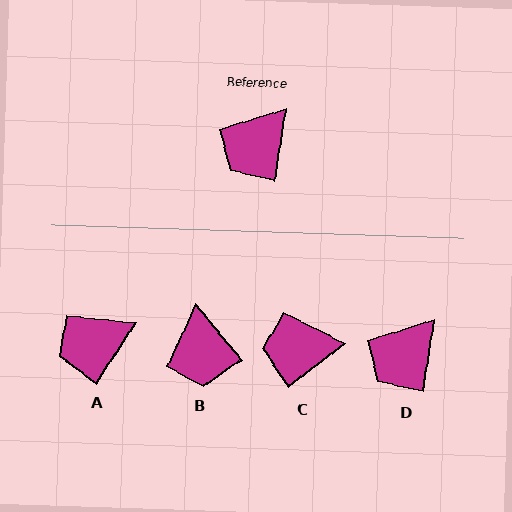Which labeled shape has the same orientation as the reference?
D.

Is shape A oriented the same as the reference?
No, it is off by about 24 degrees.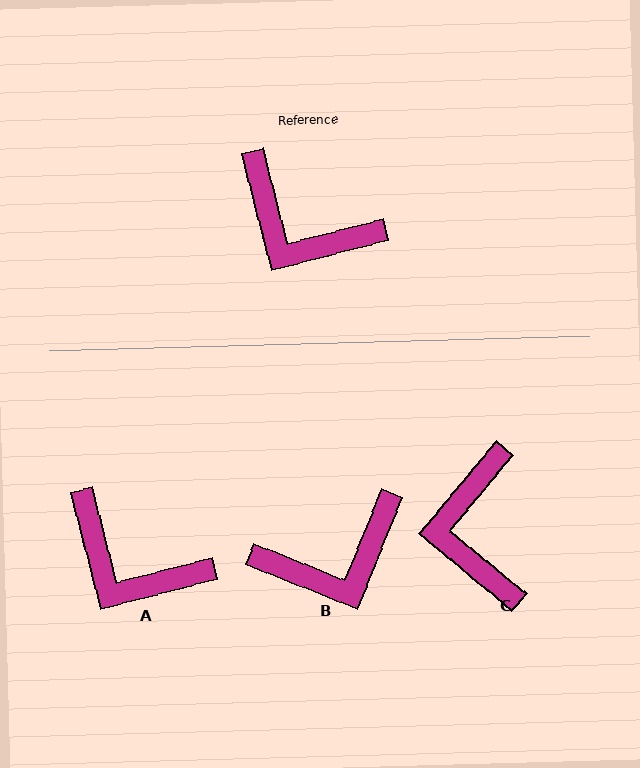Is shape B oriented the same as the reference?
No, it is off by about 54 degrees.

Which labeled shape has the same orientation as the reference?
A.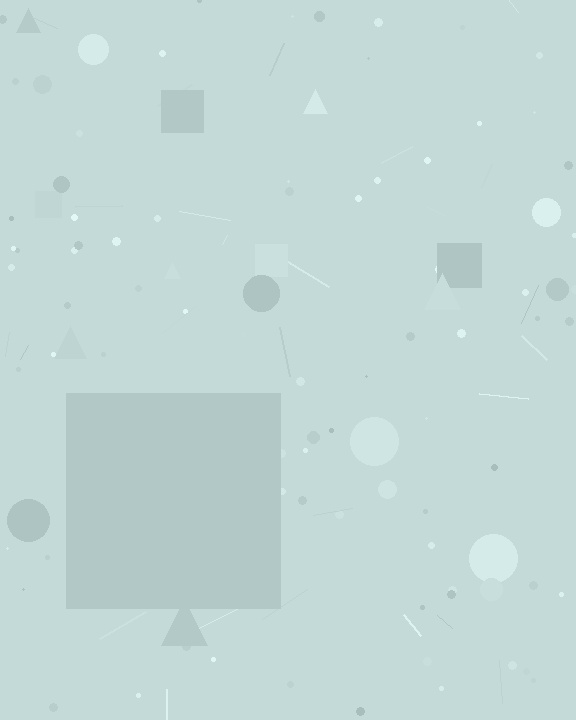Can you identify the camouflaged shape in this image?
The camouflaged shape is a square.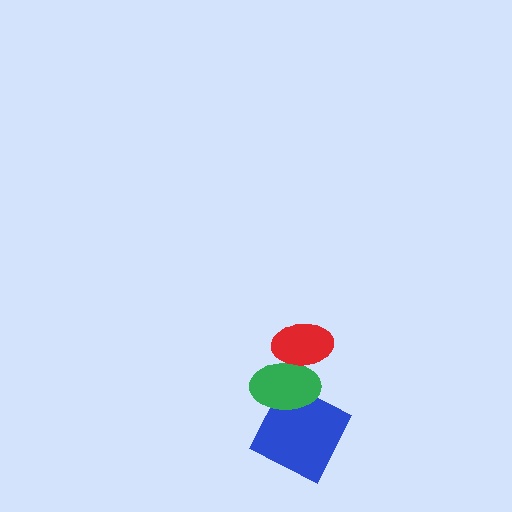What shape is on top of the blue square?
The green ellipse is on top of the blue square.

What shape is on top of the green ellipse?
The red ellipse is on top of the green ellipse.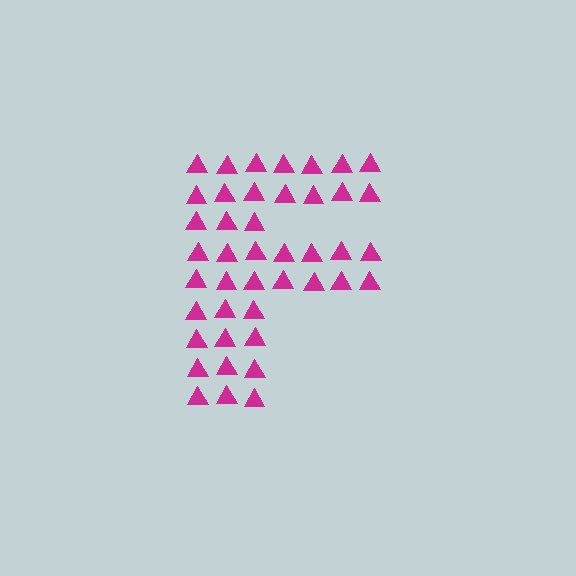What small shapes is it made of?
It is made of small triangles.